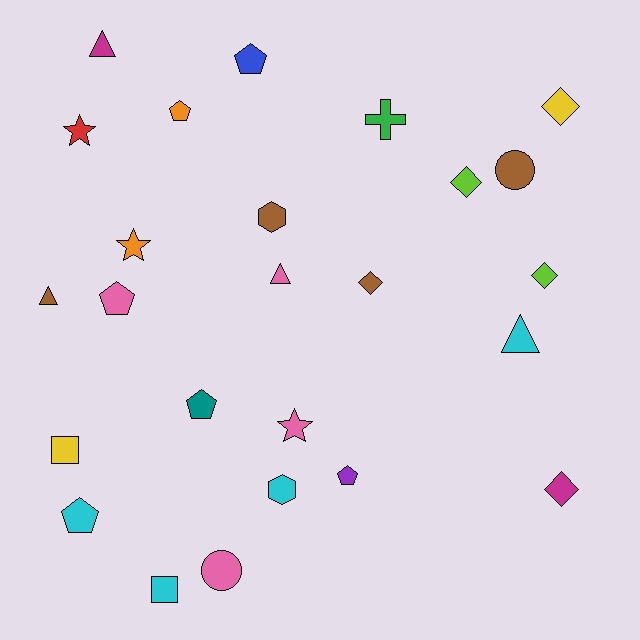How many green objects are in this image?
There is 1 green object.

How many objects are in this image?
There are 25 objects.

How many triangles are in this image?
There are 4 triangles.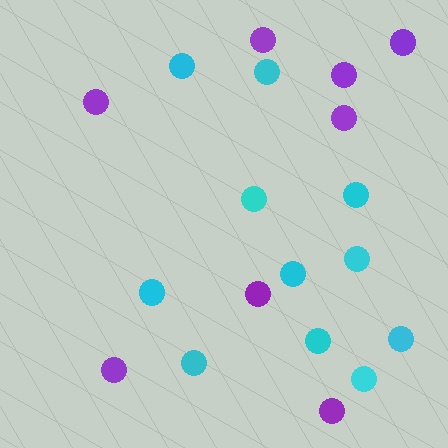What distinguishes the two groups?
There are 2 groups: one group of cyan circles (11) and one group of purple circles (8).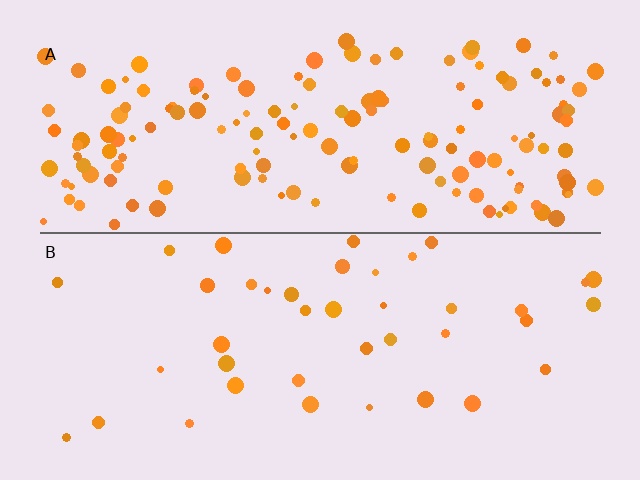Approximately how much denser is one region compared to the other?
Approximately 3.7× — region A over region B.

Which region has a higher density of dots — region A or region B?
A (the top).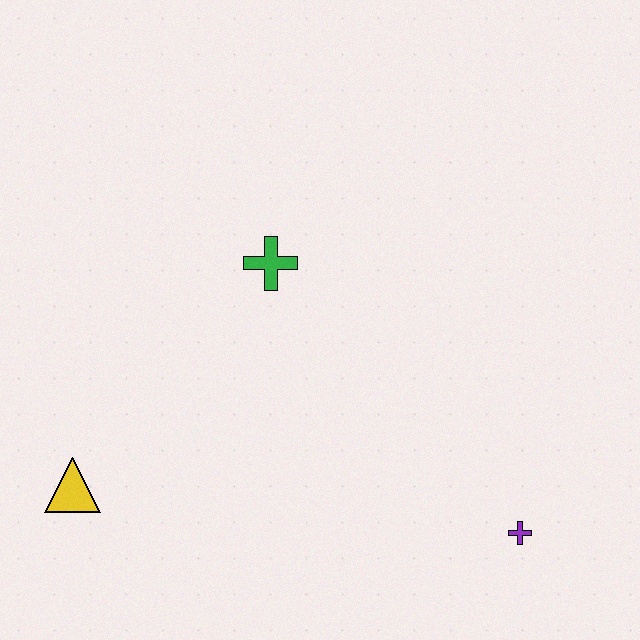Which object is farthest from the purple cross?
The yellow triangle is farthest from the purple cross.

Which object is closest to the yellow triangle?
The green cross is closest to the yellow triangle.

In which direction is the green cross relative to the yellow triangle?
The green cross is above the yellow triangle.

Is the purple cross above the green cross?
No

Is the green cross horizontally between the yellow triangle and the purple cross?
Yes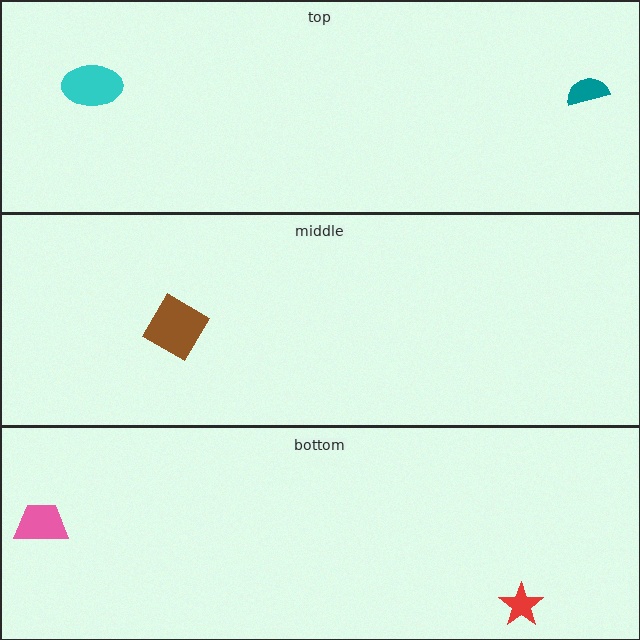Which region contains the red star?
The bottom region.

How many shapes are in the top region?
2.